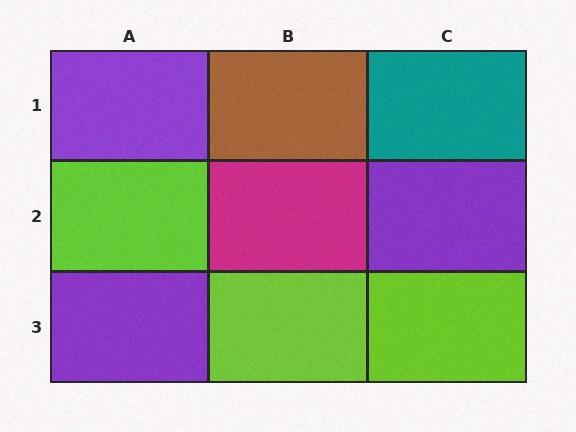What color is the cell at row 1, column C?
Teal.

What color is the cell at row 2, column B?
Magenta.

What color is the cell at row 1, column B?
Brown.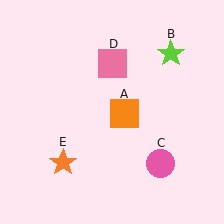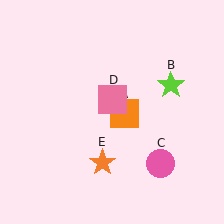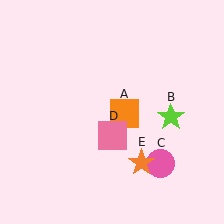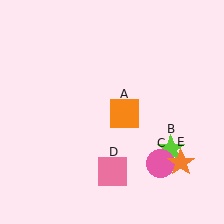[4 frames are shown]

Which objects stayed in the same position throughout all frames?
Orange square (object A) and pink circle (object C) remained stationary.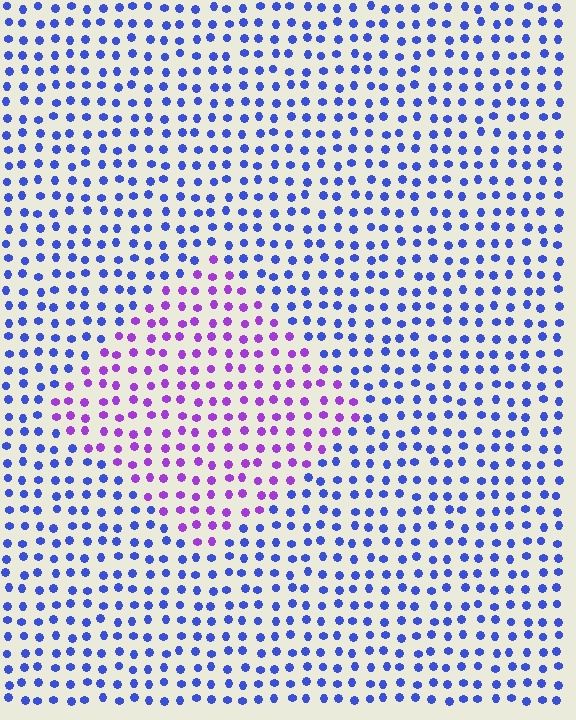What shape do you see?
I see a diamond.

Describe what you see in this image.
The image is filled with small blue elements in a uniform arrangement. A diamond-shaped region is visible where the elements are tinted to a slightly different hue, forming a subtle color boundary.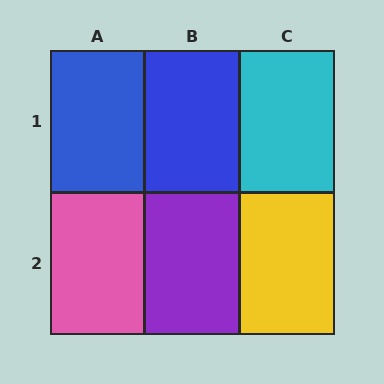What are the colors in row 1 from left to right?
Blue, blue, cyan.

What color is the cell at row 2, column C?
Yellow.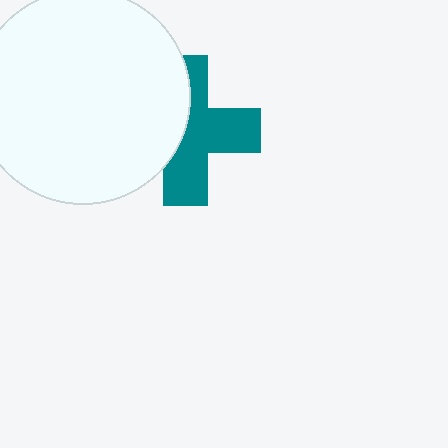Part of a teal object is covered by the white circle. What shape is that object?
It is a cross.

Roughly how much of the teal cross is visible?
About half of it is visible (roughly 58%).